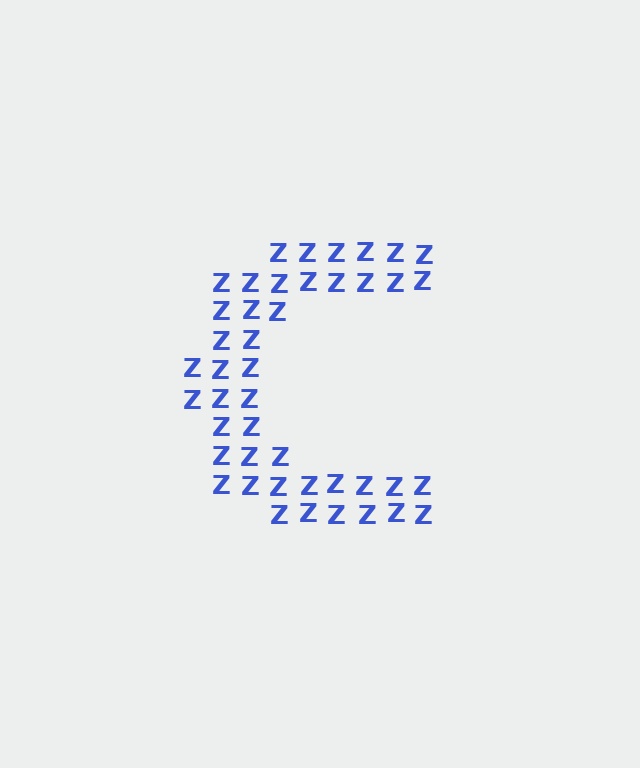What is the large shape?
The large shape is the letter C.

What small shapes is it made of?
It is made of small letter Z's.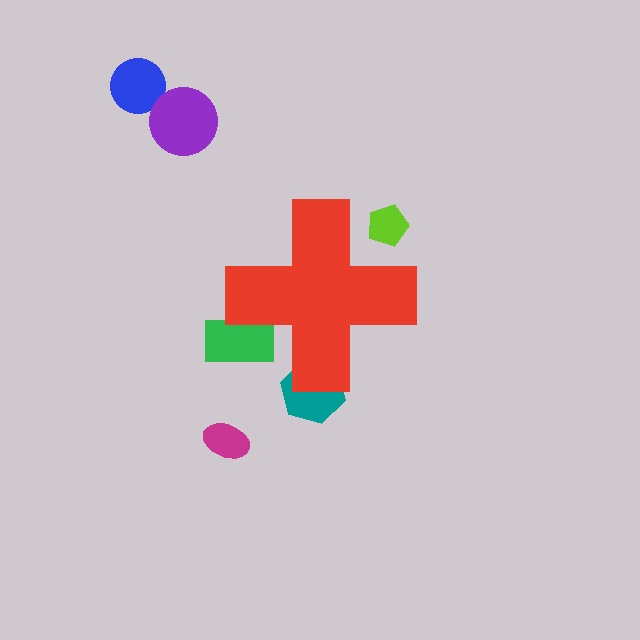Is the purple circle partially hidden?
No, the purple circle is fully visible.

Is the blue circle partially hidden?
No, the blue circle is fully visible.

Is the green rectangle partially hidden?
Yes, the green rectangle is partially hidden behind the red cross.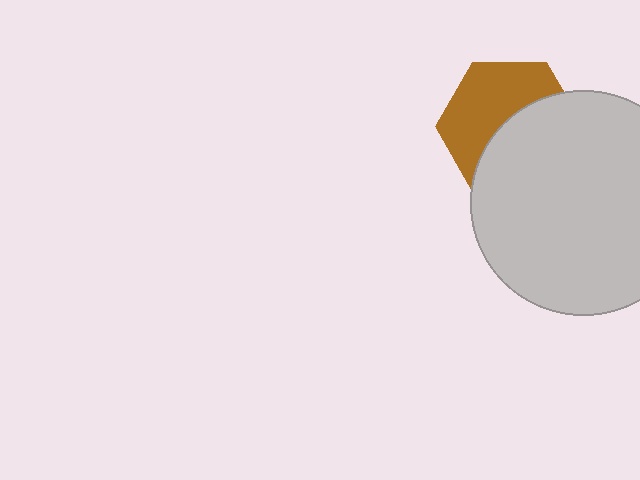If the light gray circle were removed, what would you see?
You would see the complete brown hexagon.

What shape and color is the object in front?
The object in front is a light gray circle.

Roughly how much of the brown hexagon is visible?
About half of it is visible (roughly 50%).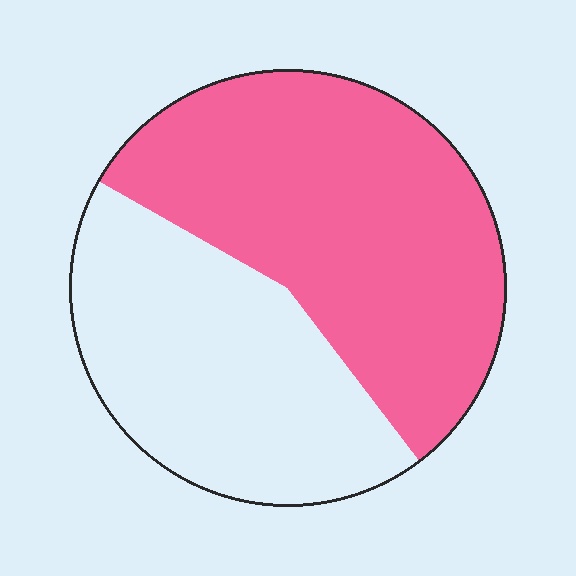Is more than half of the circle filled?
Yes.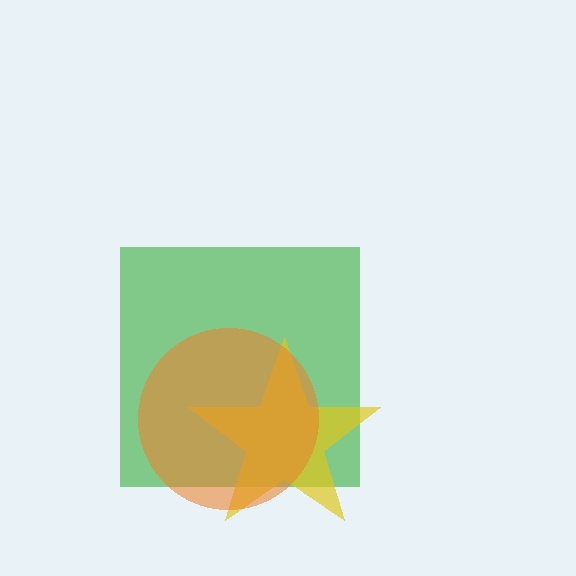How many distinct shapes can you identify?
There are 3 distinct shapes: a green square, a yellow star, an orange circle.